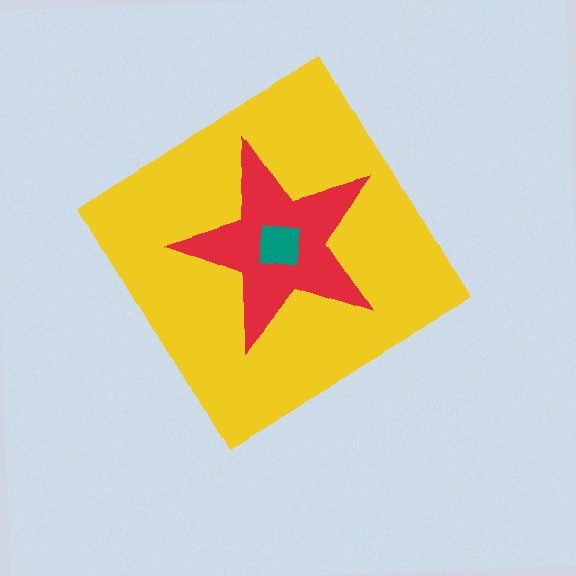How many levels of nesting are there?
3.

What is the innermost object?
The teal square.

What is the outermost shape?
The yellow diamond.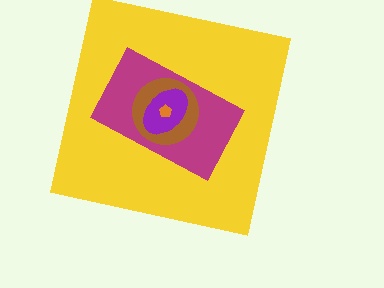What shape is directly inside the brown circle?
The purple ellipse.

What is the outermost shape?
The yellow square.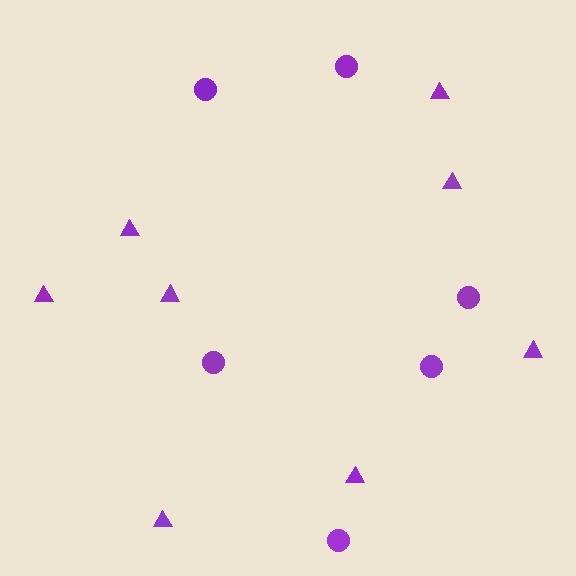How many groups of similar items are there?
There are 2 groups: one group of circles (6) and one group of triangles (8).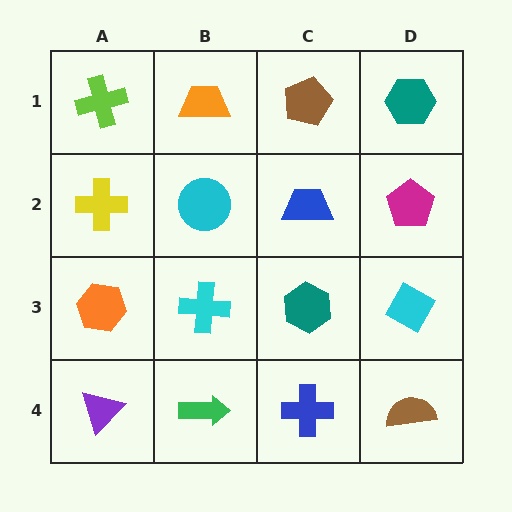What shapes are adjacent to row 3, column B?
A cyan circle (row 2, column B), a green arrow (row 4, column B), an orange hexagon (row 3, column A), a teal hexagon (row 3, column C).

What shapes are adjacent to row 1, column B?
A cyan circle (row 2, column B), a lime cross (row 1, column A), a brown pentagon (row 1, column C).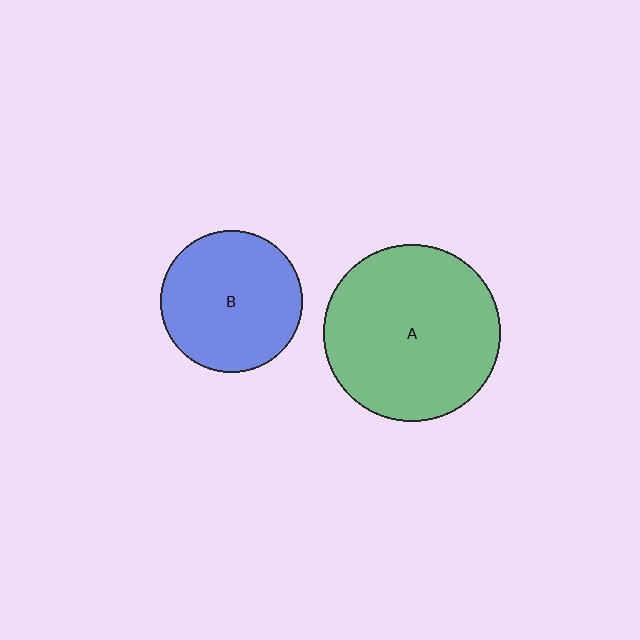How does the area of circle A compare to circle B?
Approximately 1.6 times.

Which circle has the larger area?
Circle A (green).